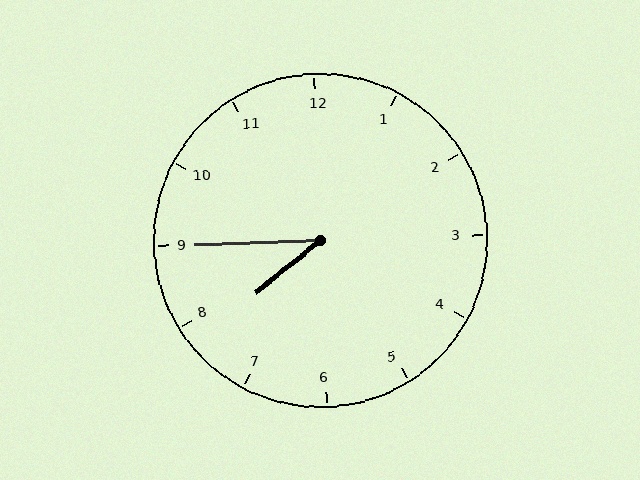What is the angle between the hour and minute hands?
Approximately 38 degrees.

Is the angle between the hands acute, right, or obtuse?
It is acute.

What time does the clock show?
7:45.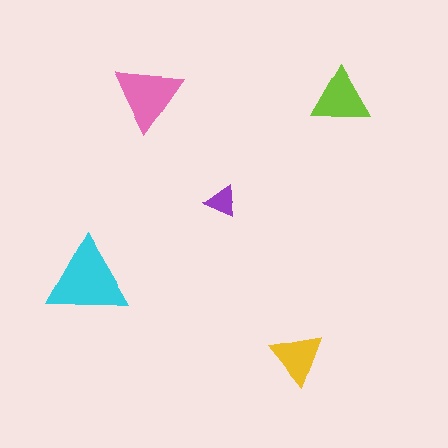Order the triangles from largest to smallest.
the cyan one, the pink one, the lime one, the yellow one, the purple one.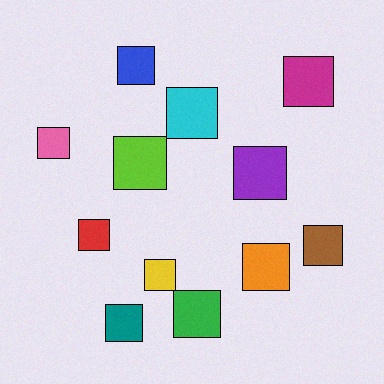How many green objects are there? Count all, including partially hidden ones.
There is 1 green object.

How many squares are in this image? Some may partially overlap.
There are 12 squares.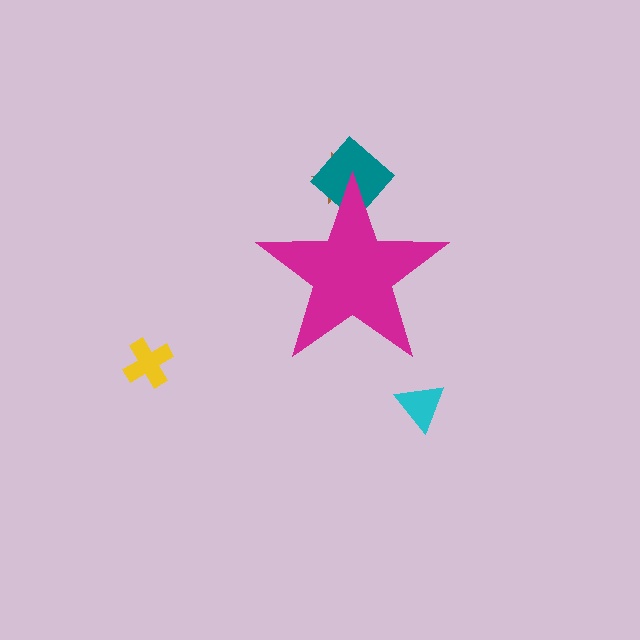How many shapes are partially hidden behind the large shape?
2 shapes are partially hidden.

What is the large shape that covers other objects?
A magenta star.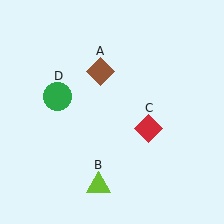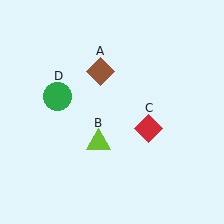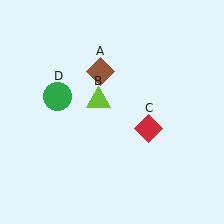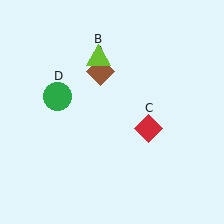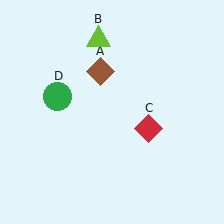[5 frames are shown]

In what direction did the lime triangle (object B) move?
The lime triangle (object B) moved up.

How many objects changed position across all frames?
1 object changed position: lime triangle (object B).